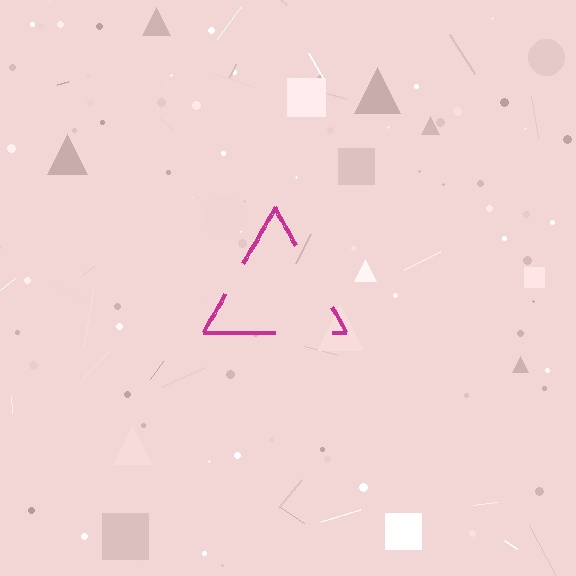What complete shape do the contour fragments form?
The contour fragments form a triangle.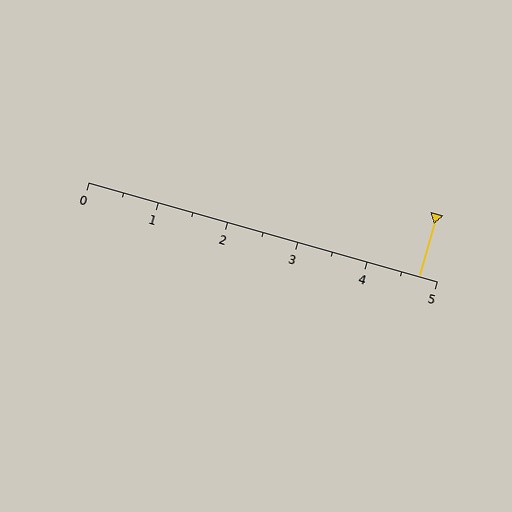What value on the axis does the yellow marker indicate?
The marker indicates approximately 4.8.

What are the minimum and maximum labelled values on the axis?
The axis runs from 0 to 5.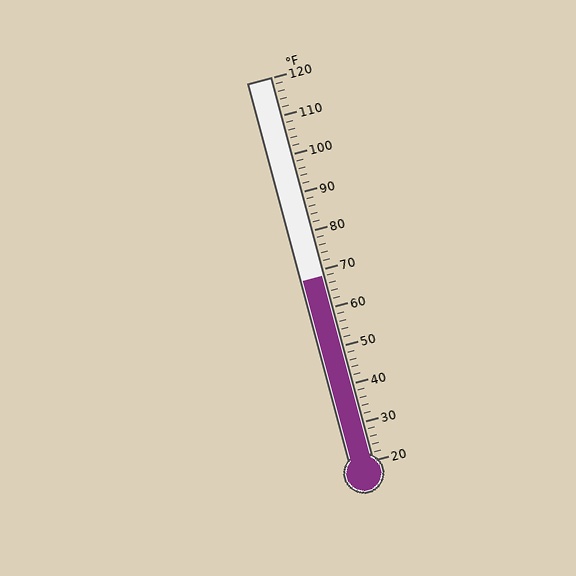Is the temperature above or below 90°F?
The temperature is below 90°F.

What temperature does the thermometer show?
The thermometer shows approximately 68°F.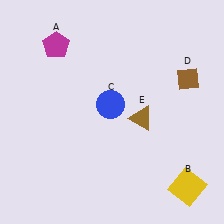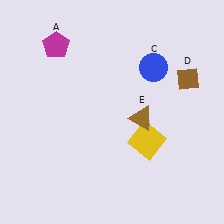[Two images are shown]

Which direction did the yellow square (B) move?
The yellow square (B) moved up.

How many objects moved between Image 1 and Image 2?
2 objects moved between the two images.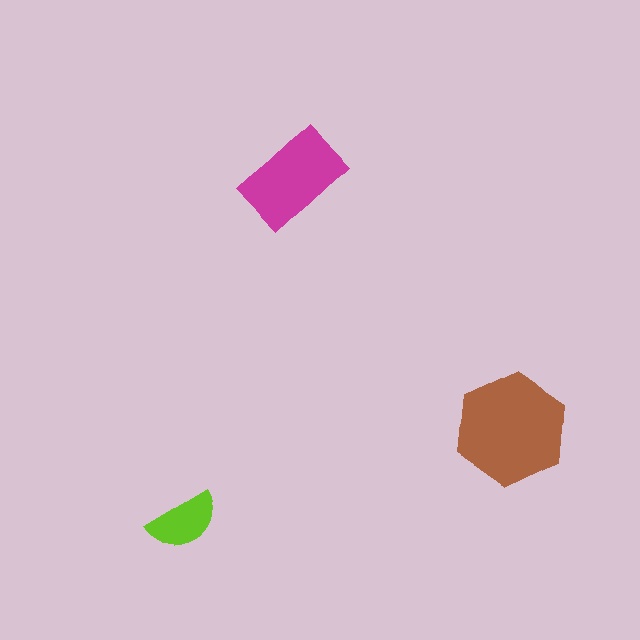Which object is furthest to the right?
The brown hexagon is rightmost.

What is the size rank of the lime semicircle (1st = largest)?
3rd.